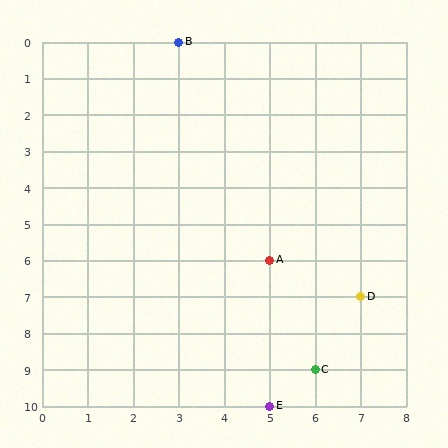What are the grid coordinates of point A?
Point A is at grid coordinates (5, 6).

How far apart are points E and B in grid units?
Points E and B are 2 columns and 10 rows apart (about 10.2 grid units diagonally).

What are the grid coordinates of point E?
Point E is at grid coordinates (5, 10).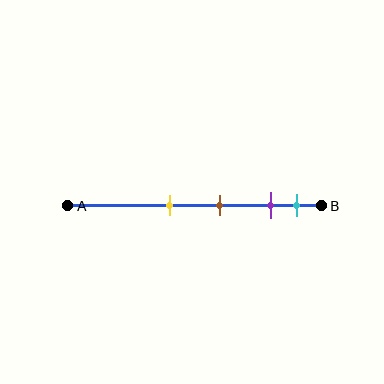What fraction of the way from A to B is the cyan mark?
The cyan mark is approximately 90% (0.9) of the way from A to B.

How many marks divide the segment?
There are 4 marks dividing the segment.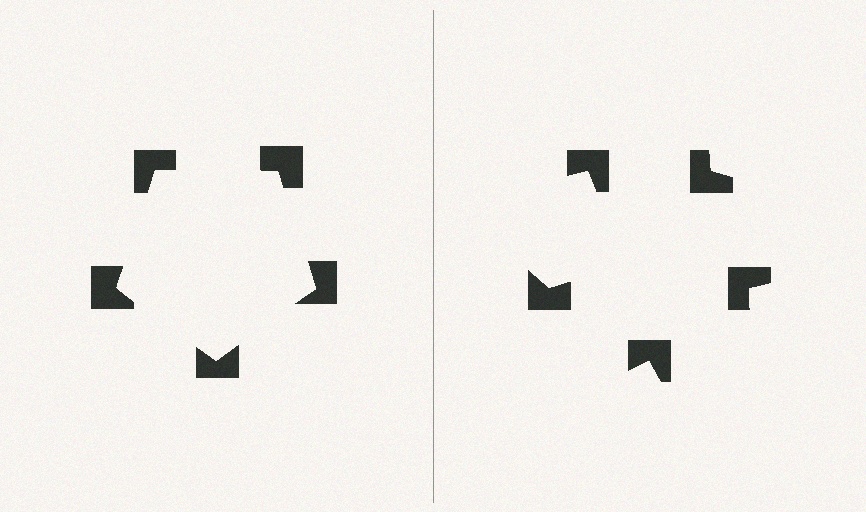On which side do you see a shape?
An illusory pentagon appears on the left side. On the right side the wedge cuts are rotated, so no coherent shape forms.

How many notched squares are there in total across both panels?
10 — 5 on each side.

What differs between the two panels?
The notched squares are positioned identically on both sides; only the wedge orientations differ. On the left they align to a pentagon; on the right they are misaligned.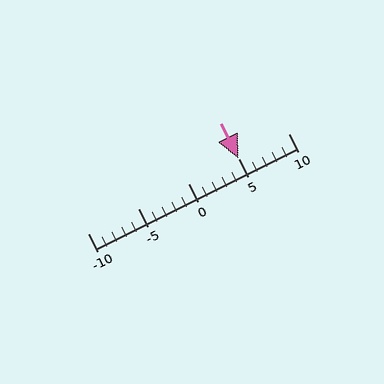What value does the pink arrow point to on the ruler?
The pink arrow points to approximately 5.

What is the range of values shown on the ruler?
The ruler shows values from -10 to 10.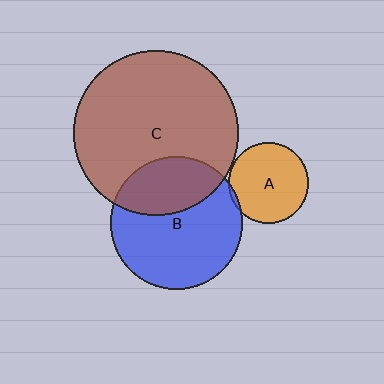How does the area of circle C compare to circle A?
Approximately 4.2 times.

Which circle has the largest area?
Circle C (brown).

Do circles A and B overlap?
Yes.